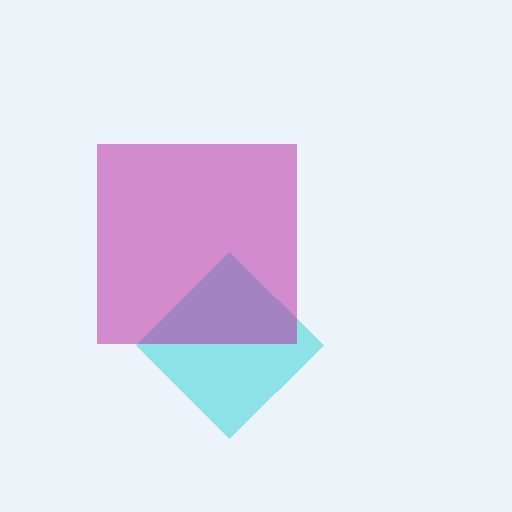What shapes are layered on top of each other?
The layered shapes are: a cyan diamond, a magenta square.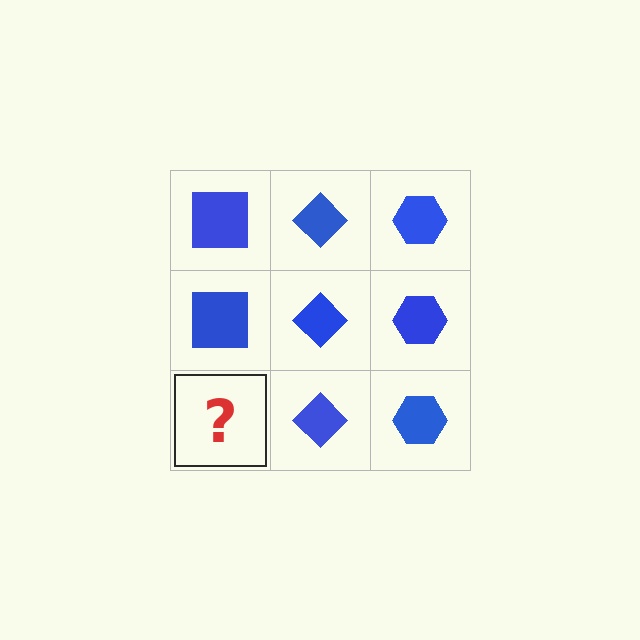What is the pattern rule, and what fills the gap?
The rule is that each column has a consistent shape. The gap should be filled with a blue square.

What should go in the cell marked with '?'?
The missing cell should contain a blue square.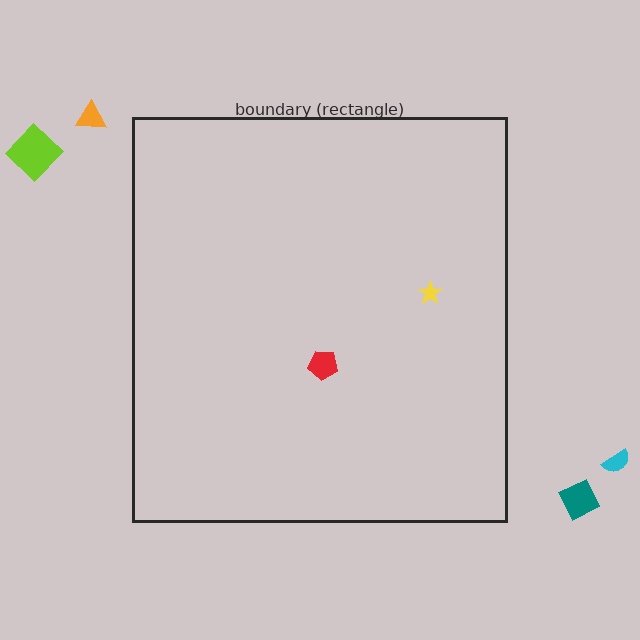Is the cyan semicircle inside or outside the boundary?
Outside.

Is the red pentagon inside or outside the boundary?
Inside.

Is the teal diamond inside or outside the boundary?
Outside.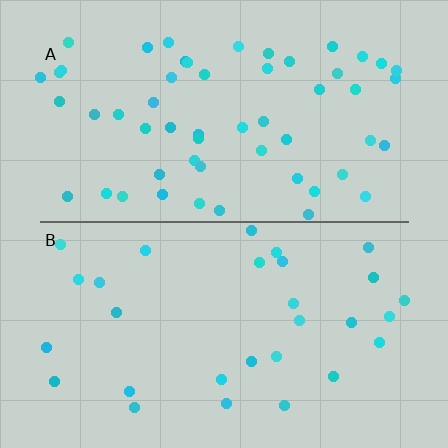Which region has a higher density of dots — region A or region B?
A (the top).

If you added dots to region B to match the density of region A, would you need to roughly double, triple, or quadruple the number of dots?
Approximately double.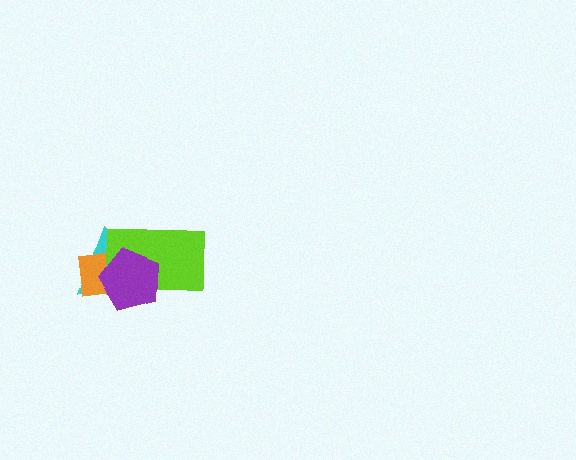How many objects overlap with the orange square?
3 objects overlap with the orange square.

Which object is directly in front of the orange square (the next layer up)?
The lime rectangle is directly in front of the orange square.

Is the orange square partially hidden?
Yes, it is partially covered by another shape.